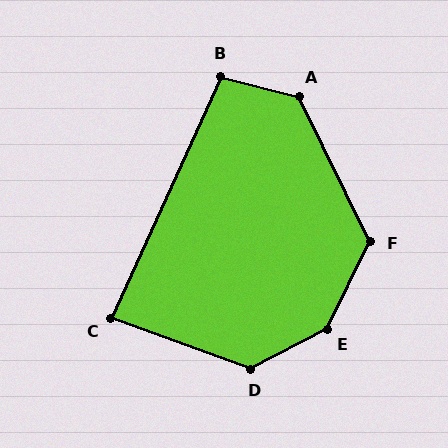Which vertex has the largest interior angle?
E, at approximately 144 degrees.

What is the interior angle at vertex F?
Approximately 128 degrees (obtuse).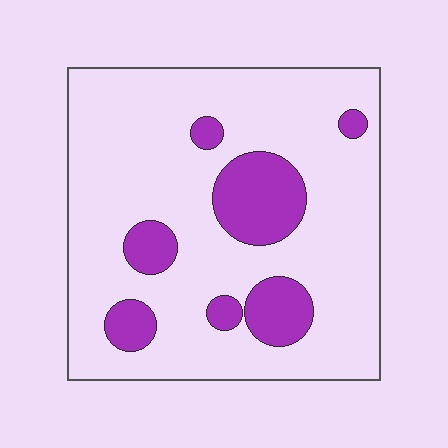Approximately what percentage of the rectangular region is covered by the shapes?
Approximately 20%.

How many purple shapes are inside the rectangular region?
7.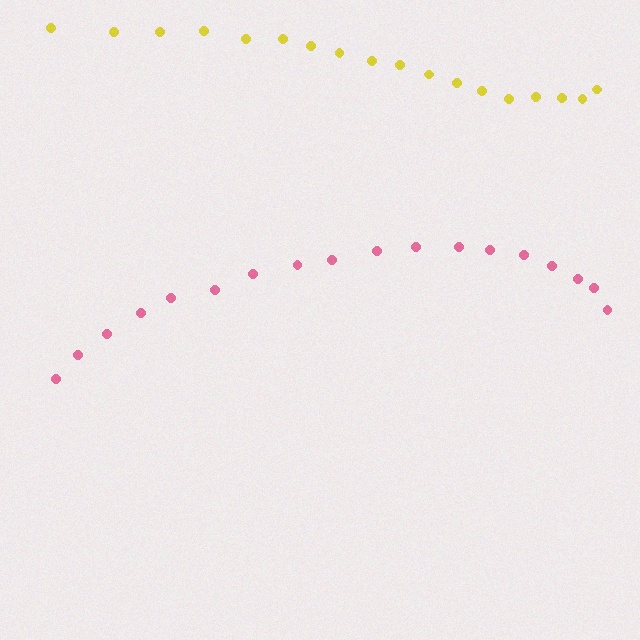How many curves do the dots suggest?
There are 2 distinct paths.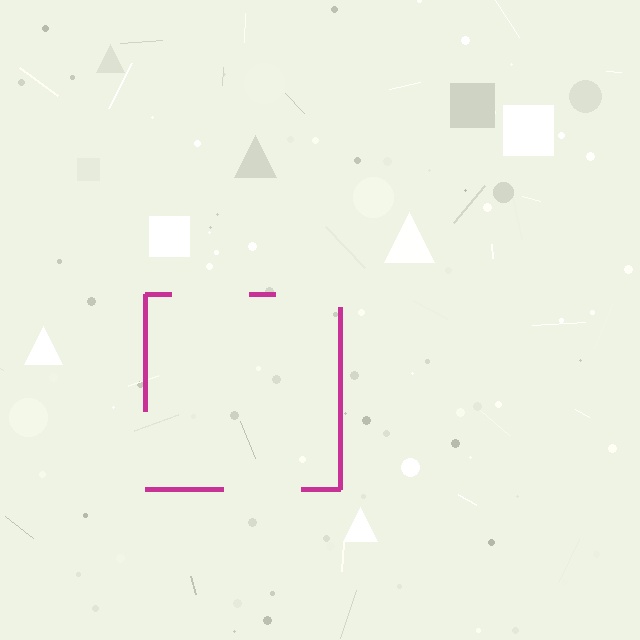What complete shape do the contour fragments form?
The contour fragments form a square.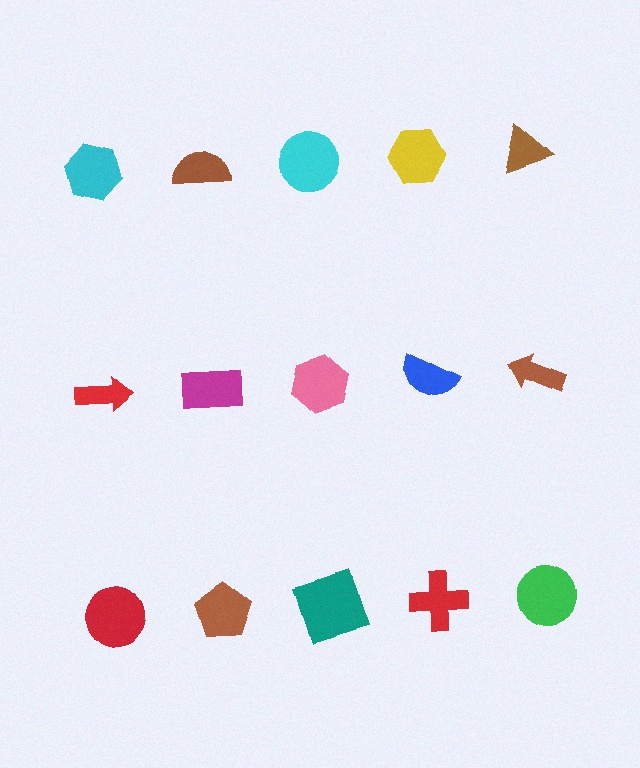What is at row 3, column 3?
A teal square.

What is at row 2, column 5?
A brown arrow.